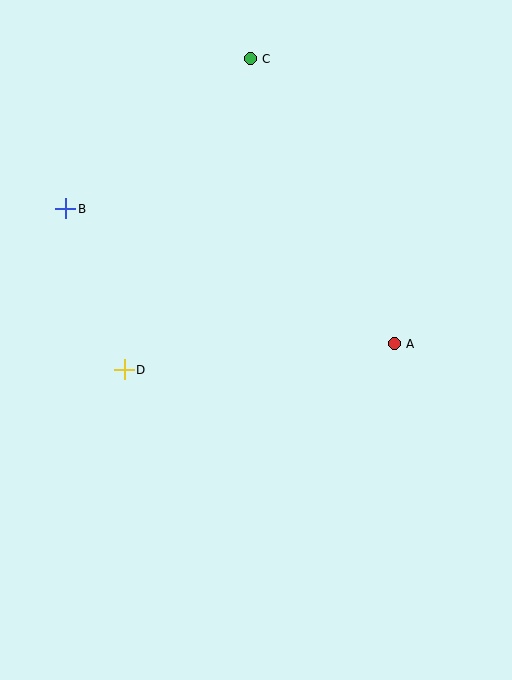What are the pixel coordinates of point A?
Point A is at (394, 344).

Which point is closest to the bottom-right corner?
Point A is closest to the bottom-right corner.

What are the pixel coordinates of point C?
Point C is at (250, 59).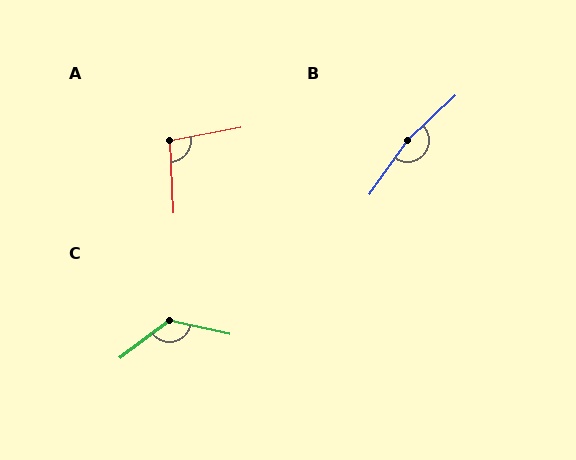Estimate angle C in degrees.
Approximately 130 degrees.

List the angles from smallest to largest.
A (98°), C (130°), B (168°).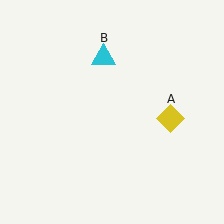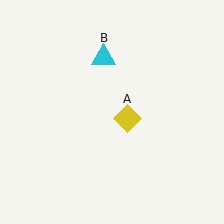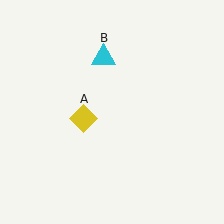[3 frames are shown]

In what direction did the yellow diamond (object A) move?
The yellow diamond (object A) moved left.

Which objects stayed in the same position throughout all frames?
Cyan triangle (object B) remained stationary.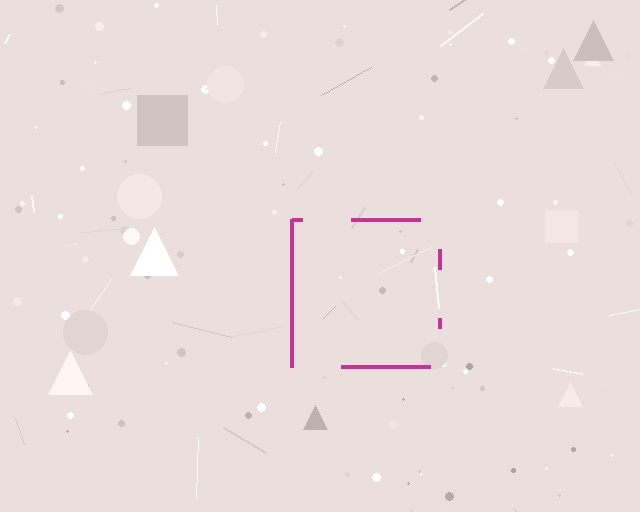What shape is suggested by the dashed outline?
The dashed outline suggests a square.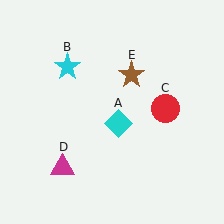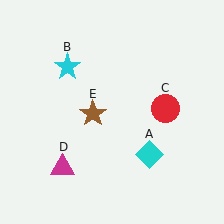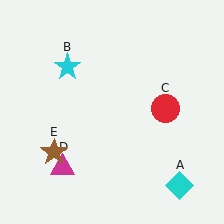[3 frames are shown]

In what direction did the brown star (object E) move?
The brown star (object E) moved down and to the left.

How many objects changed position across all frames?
2 objects changed position: cyan diamond (object A), brown star (object E).